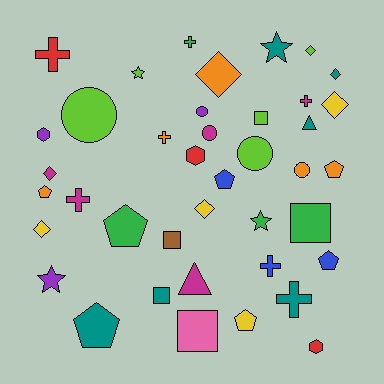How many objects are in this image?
There are 40 objects.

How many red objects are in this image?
There are 3 red objects.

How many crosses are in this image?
There are 7 crosses.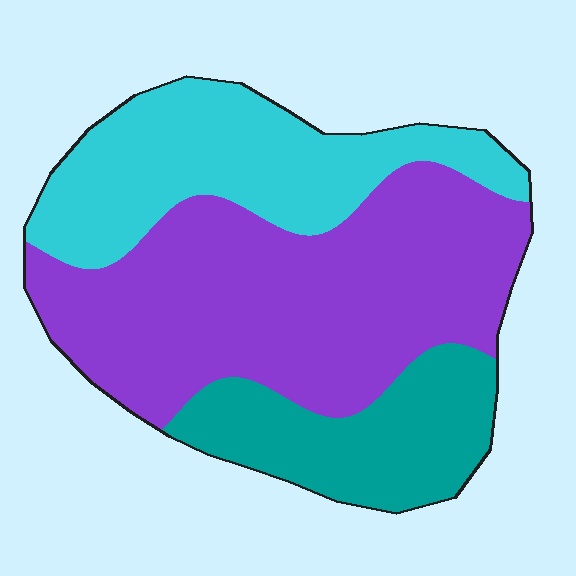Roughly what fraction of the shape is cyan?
Cyan takes up between a quarter and a half of the shape.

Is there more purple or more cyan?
Purple.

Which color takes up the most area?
Purple, at roughly 50%.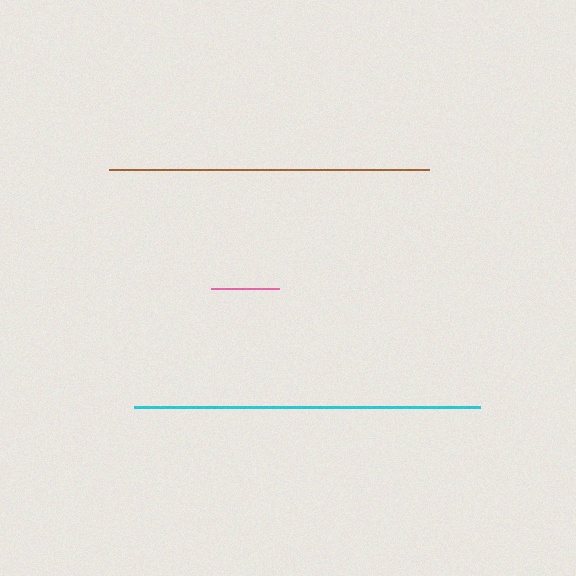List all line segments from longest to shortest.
From longest to shortest: cyan, brown, pink.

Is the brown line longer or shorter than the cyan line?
The cyan line is longer than the brown line.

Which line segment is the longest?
The cyan line is the longest at approximately 345 pixels.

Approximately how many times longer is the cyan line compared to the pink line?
The cyan line is approximately 5.0 times the length of the pink line.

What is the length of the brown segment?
The brown segment is approximately 320 pixels long.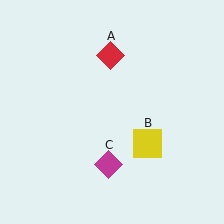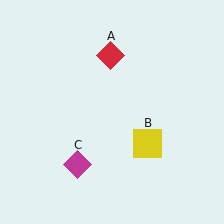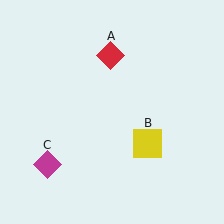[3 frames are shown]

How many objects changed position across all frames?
1 object changed position: magenta diamond (object C).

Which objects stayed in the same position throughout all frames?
Red diamond (object A) and yellow square (object B) remained stationary.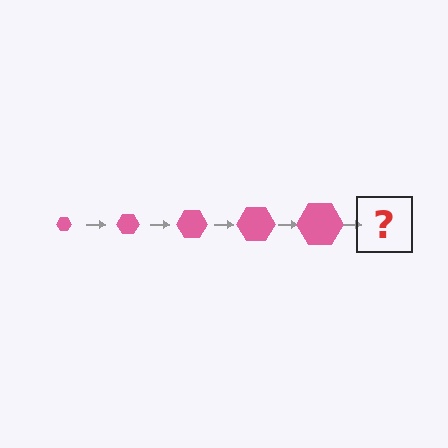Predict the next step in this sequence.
The next step is a pink hexagon, larger than the previous one.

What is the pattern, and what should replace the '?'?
The pattern is that the hexagon gets progressively larger each step. The '?' should be a pink hexagon, larger than the previous one.